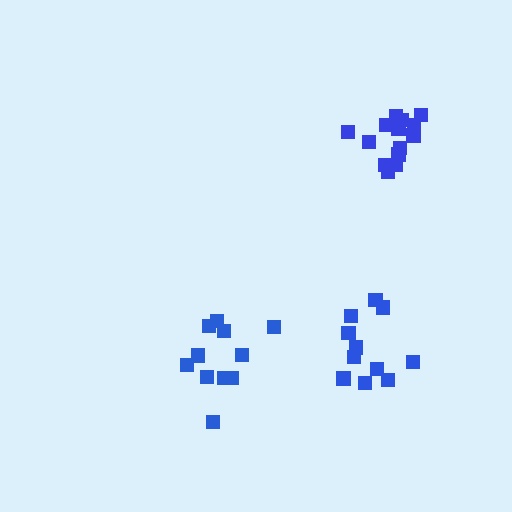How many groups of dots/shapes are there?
There are 3 groups.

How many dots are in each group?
Group 1: 11 dots, Group 2: 11 dots, Group 3: 14 dots (36 total).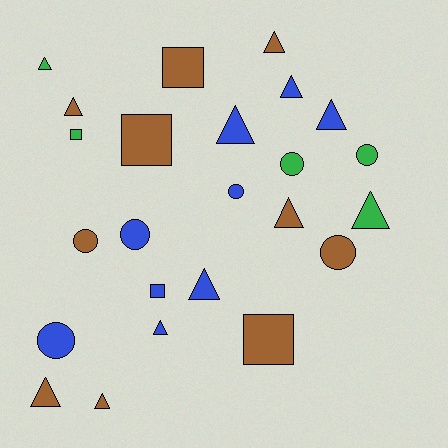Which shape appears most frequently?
Triangle, with 12 objects.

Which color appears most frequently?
Brown, with 10 objects.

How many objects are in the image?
There are 24 objects.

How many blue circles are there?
There are 3 blue circles.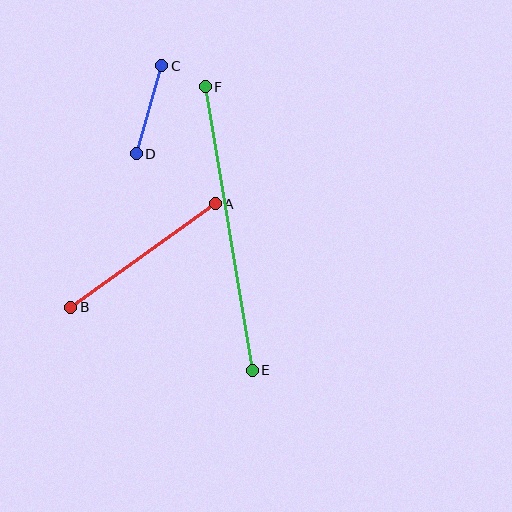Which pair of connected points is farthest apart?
Points E and F are farthest apart.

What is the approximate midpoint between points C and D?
The midpoint is at approximately (149, 110) pixels.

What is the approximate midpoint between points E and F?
The midpoint is at approximately (229, 229) pixels.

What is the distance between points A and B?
The distance is approximately 178 pixels.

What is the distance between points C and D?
The distance is approximately 92 pixels.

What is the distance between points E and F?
The distance is approximately 287 pixels.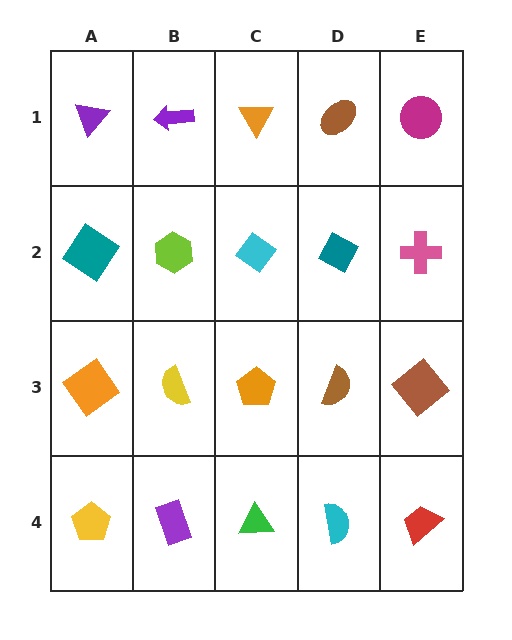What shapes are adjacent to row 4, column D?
A brown semicircle (row 3, column D), a green triangle (row 4, column C), a red trapezoid (row 4, column E).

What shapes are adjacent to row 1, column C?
A cyan diamond (row 2, column C), a purple arrow (row 1, column B), a brown ellipse (row 1, column D).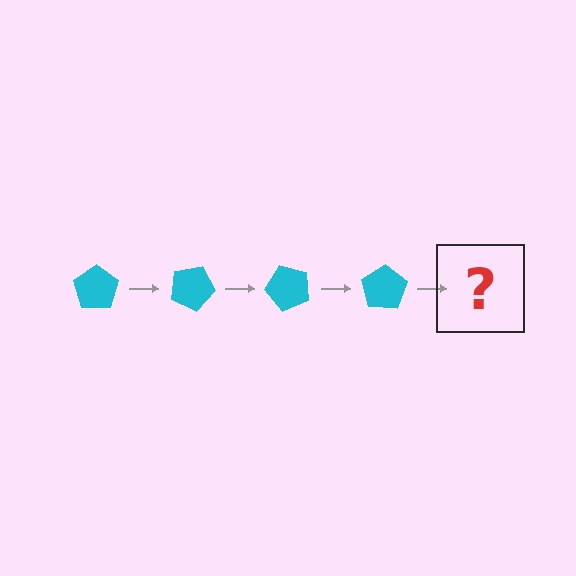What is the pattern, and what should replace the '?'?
The pattern is that the pentagon rotates 25 degrees each step. The '?' should be a cyan pentagon rotated 100 degrees.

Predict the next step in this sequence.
The next step is a cyan pentagon rotated 100 degrees.